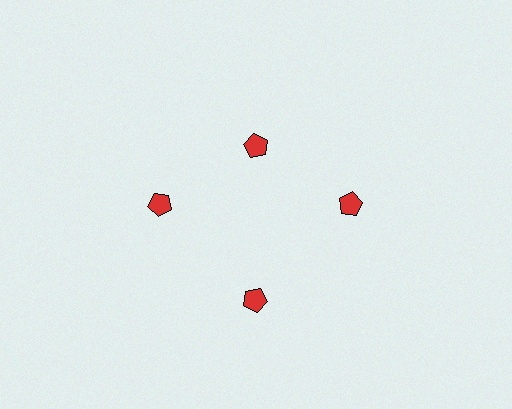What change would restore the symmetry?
The symmetry would be restored by moving it outward, back onto the ring so that all 4 pentagons sit at equal angles and equal distance from the center.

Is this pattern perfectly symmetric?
No. The 4 red pentagons are arranged in a ring, but one element near the 12 o'clock position is pulled inward toward the center, breaking the 4-fold rotational symmetry.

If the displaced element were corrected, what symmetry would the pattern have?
It would have 4-fold rotational symmetry — the pattern would map onto itself every 90 degrees.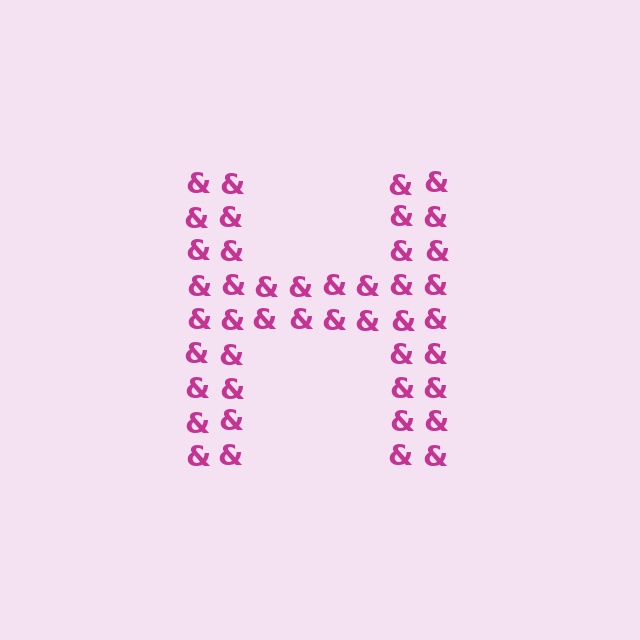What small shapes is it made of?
It is made of small ampersands.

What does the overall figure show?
The overall figure shows the letter H.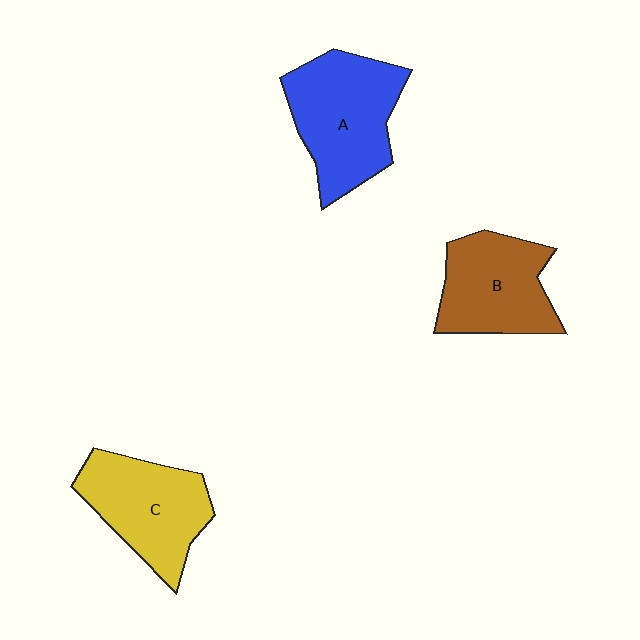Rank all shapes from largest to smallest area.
From largest to smallest: A (blue), C (yellow), B (brown).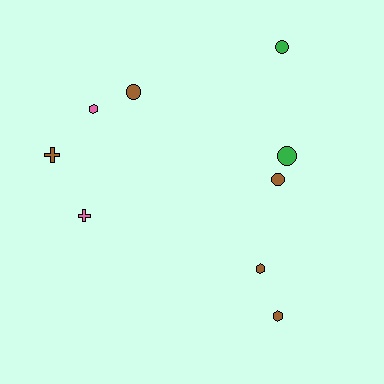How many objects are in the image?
There are 9 objects.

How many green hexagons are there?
There are no green hexagons.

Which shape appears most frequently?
Circle, with 4 objects.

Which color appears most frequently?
Brown, with 5 objects.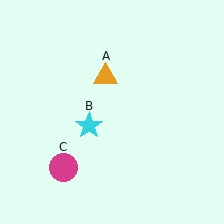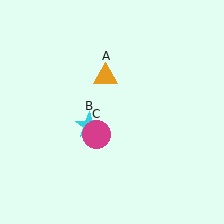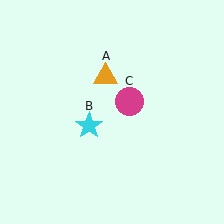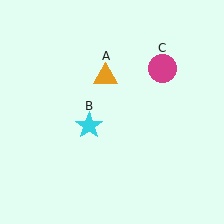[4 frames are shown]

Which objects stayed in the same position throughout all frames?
Orange triangle (object A) and cyan star (object B) remained stationary.